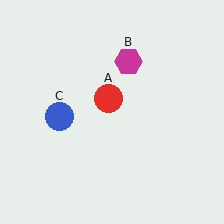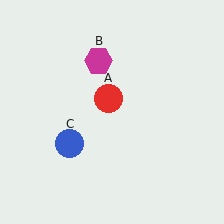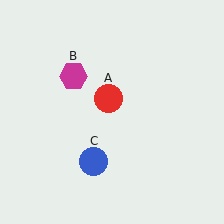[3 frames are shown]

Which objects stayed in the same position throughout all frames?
Red circle (object A) remained stationary.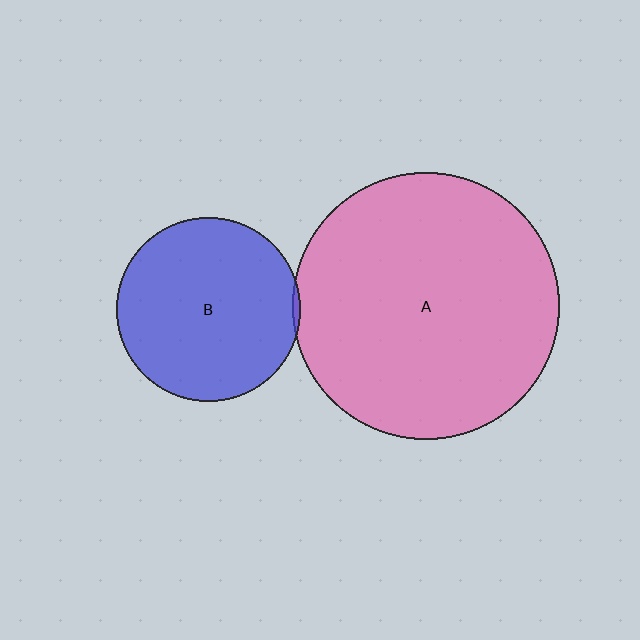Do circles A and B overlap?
Yes.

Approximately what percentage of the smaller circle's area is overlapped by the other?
Approximately 5%.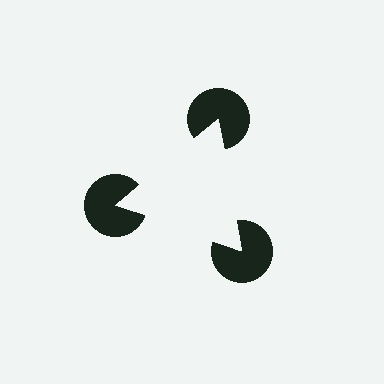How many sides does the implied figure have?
3 sides.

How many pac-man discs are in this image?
There are 3 — one at each vertex of the illusory triangle.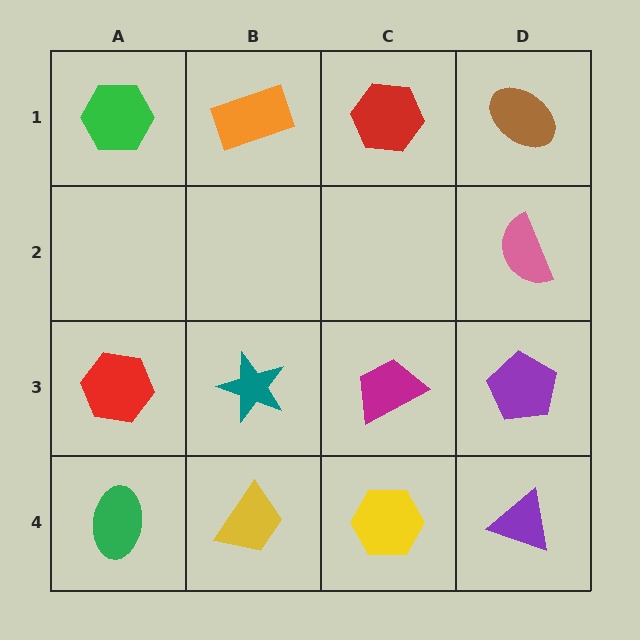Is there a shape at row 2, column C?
No, that cell is empty.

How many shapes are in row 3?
4 shapes.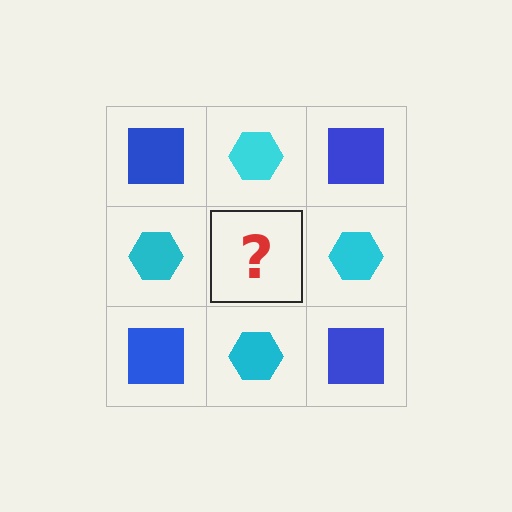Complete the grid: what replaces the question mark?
The question mark should be replaced with a blue square.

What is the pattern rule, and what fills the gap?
The rule is that it alternates blue square and cyan hexagon in a checkerboard pattern. The gap should be filled with a blue square.